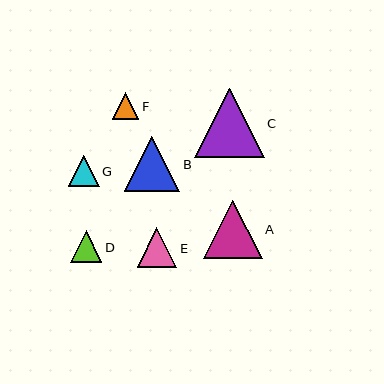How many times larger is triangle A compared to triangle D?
Triangle A is approximately 1.9 times the size of triangle D.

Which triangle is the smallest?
Triangle F is the smallest with a size of approximately 26 pixels.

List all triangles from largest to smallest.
From largest to smallest: C, A, B, E, D, G, F.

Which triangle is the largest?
Triangle C is the largest with a size of approximately 70 pixels.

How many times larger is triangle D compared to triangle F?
Triangle D is approximately 1.2 times the size of triangle F.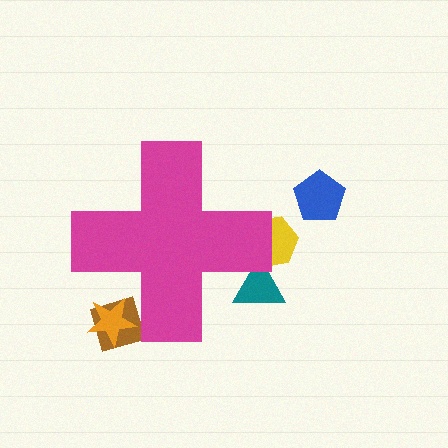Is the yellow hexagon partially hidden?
Yes, the yellow hexagon is partially hidden behind the magenta cross.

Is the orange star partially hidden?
Yes, the orange star is partially hidden behind the magenta cross.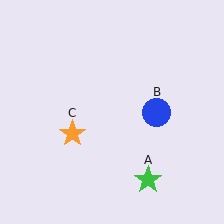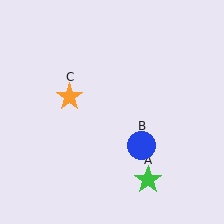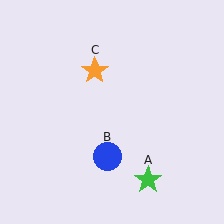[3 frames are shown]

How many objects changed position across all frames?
2 objects changed position: blue circle (object B), orange star (object C).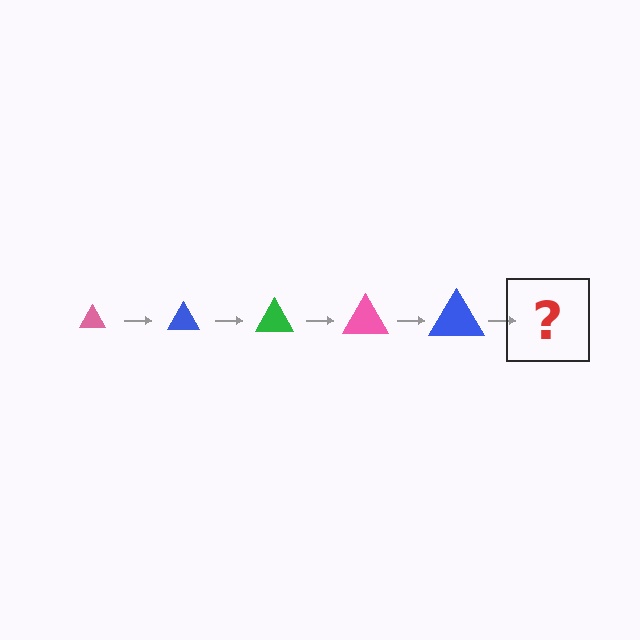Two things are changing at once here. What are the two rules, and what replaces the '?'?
The two rules are that the triangle grows larger each step and the color cycles through pink, blue, and green. The '?' should be a green triangle, larger than the previous one.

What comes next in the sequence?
The next element should be a green triangle, larger than the previous one.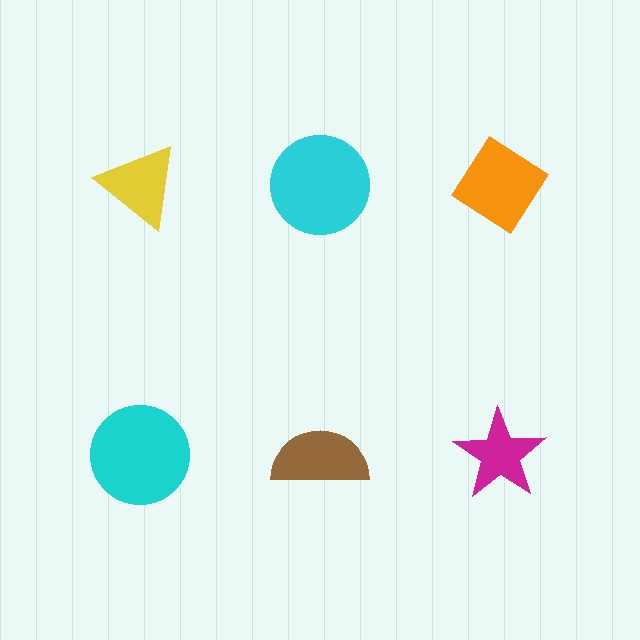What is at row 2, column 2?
A brown semicircle.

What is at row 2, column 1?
A cyan circle.